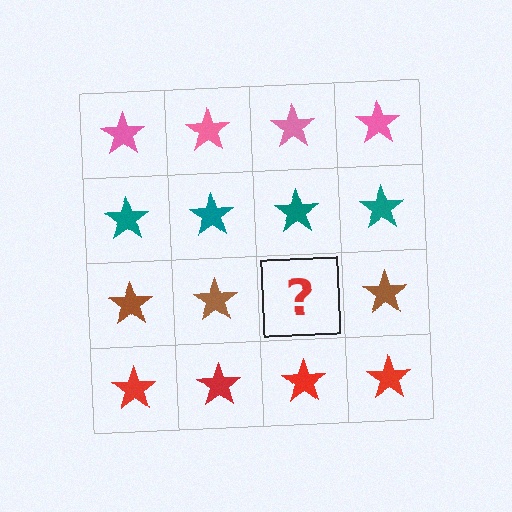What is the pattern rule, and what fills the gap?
The rule is that each row has a consistent color. The gap should be filled with a brown star.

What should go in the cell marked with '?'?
The missing cell should contain a brown star.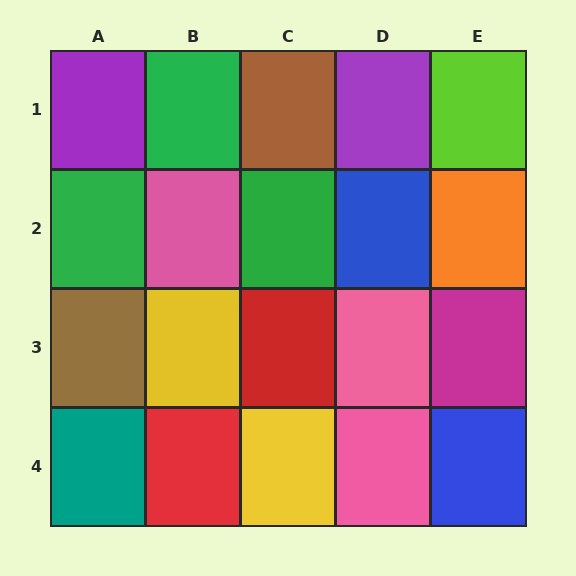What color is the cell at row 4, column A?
Teal.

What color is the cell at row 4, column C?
Yellow.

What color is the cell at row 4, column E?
Blue.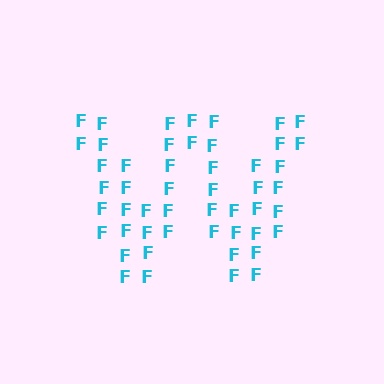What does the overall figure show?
The overall figure shows the letter W.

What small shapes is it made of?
It is made of small letter F's.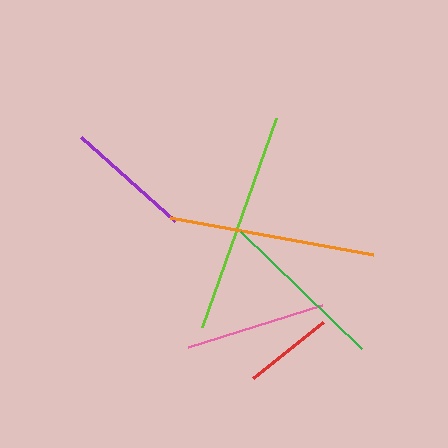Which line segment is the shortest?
The red line is the shortest at approximately 90 pixels.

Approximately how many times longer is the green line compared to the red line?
The green line is approximately 1.9 times the length of the red line.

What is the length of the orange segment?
The orange segment is approximately 206 pixels long.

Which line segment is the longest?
The lime line is the longest at approximately 222 pixels.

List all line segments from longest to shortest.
From longest to shortest: lime, orange, green, pink, purple, red.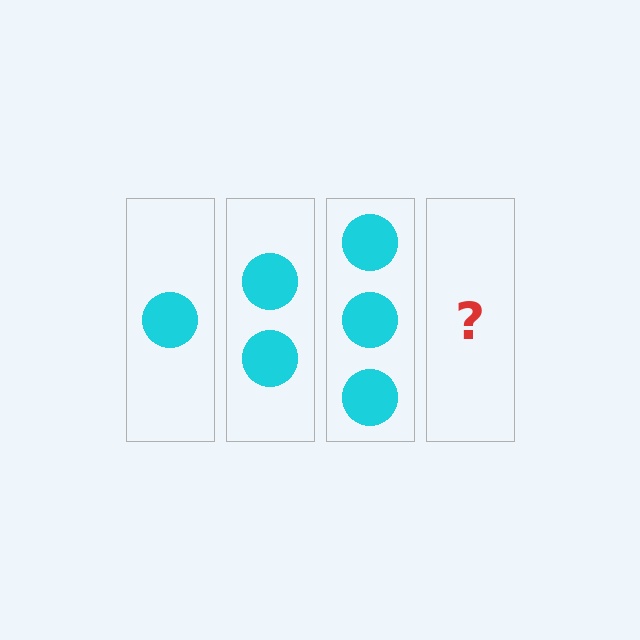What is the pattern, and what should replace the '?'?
The pattern is that each step adds one more circle. The '?' should be 4 circles.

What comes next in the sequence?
The next element should be 4 circles.